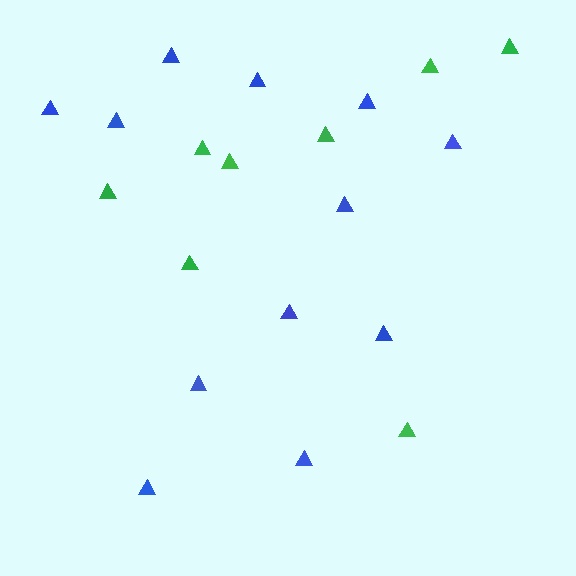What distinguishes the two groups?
There are 2 groups: one group of blue triangles (12) and one group of green triangles (8).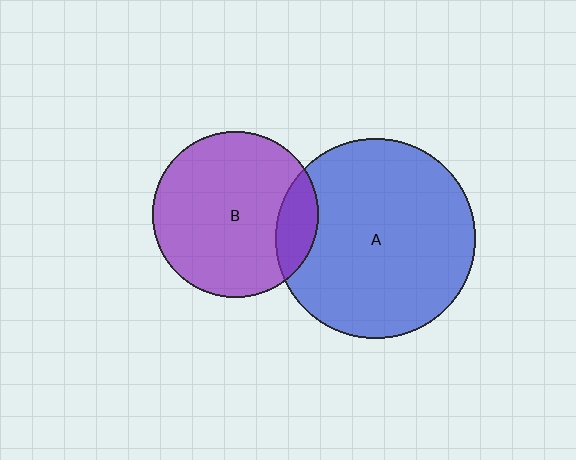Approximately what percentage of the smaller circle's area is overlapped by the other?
Approximately 15%.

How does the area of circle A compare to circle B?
Approximately 1.5 times.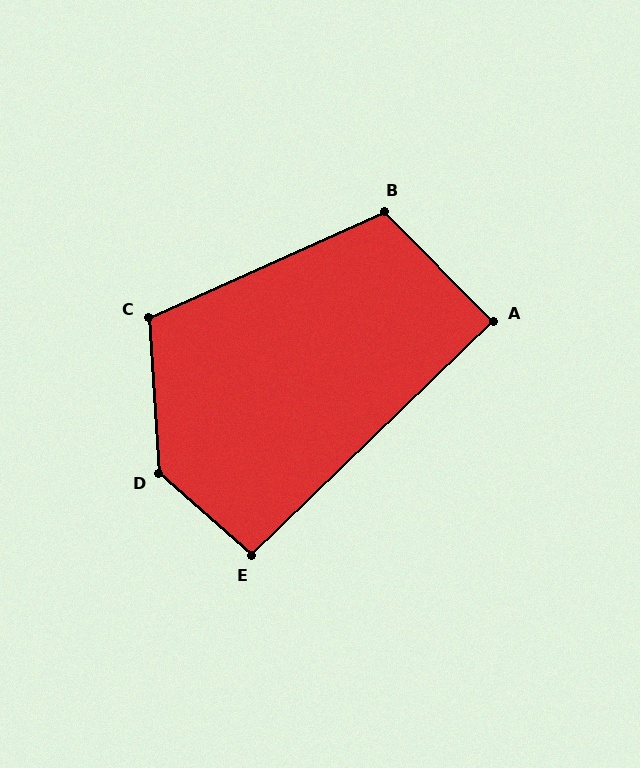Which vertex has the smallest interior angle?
A, at approximately 89 degrees.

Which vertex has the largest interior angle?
D, at approximately 135 degrees.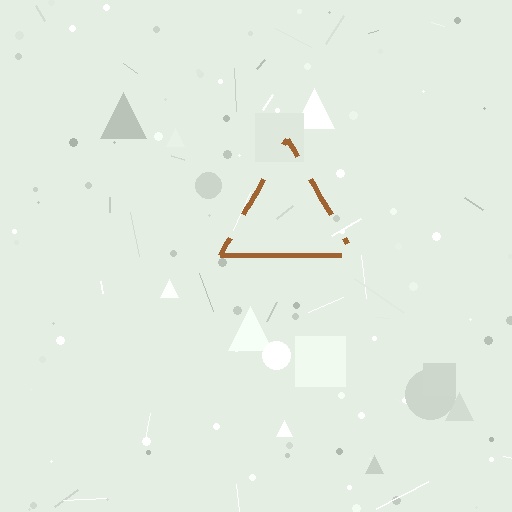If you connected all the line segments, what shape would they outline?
They would outline a triangle.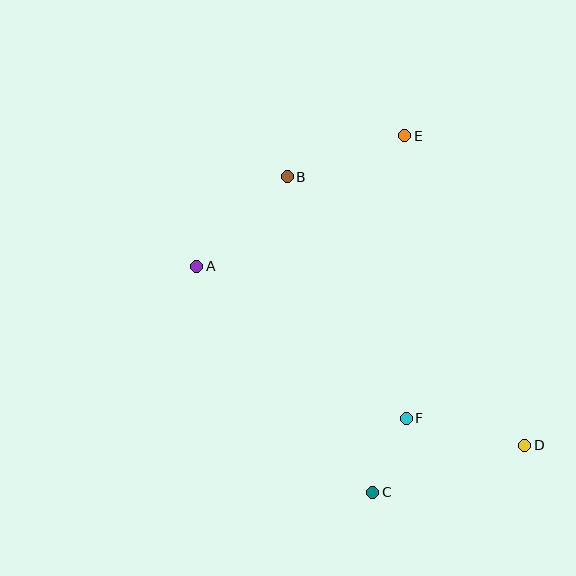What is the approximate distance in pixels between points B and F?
The distance between B and F is approximately 269 pixels.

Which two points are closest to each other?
Points C and F are closest to each other.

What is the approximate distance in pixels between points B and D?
The distance between B and D is approximately 359 pixels.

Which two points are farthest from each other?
Points A and D are farthest from each other.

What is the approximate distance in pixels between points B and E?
The distance between B and E is approximately 125 pixels.